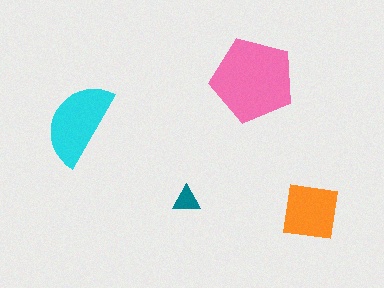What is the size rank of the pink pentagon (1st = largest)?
1st.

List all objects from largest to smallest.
The pink pentagon, the cyan semicircle, the orange square, the teal triangle.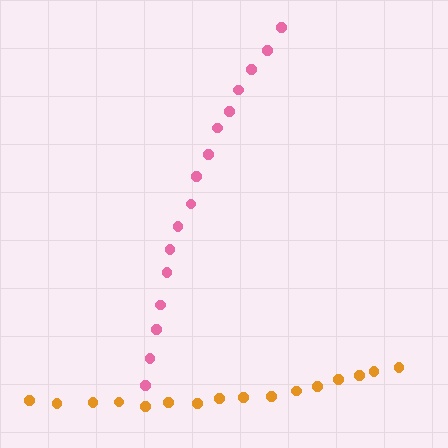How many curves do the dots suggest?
There are 2 distinct paths.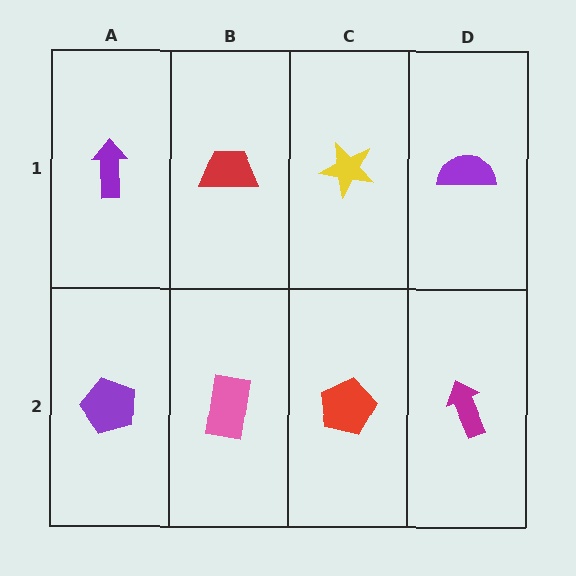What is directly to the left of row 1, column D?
A yellow star.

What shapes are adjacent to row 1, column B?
A pink rectangle (row 2, column B), a purple arrow (row 1, column A), a yellow star (row 1, column C).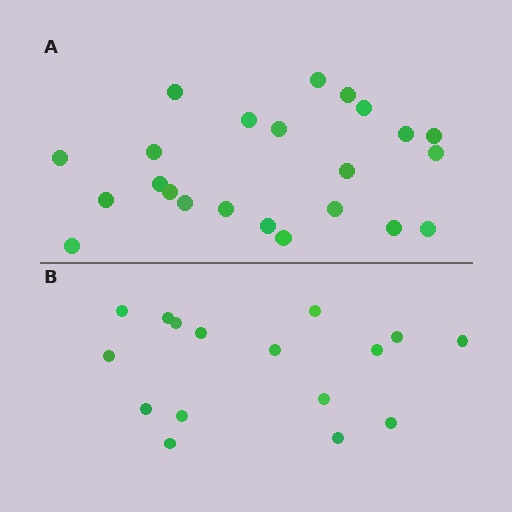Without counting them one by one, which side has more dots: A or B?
Region A (the top region) has more dots.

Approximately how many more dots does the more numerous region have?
Region A has roughly 8 or so more dots than region B.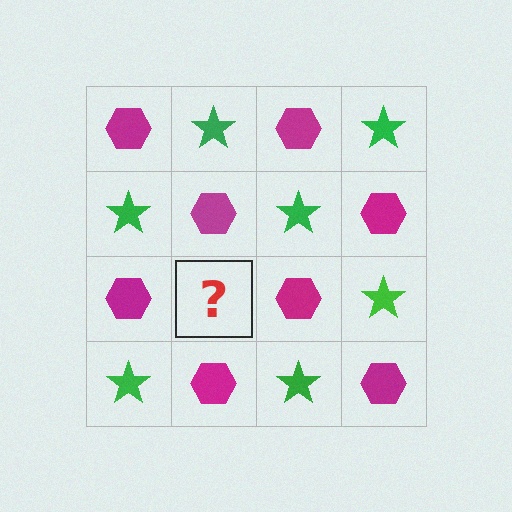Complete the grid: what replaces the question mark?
The question mark should be replaced with a green star.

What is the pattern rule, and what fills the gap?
The rule is that it alternates magenta hexagon and green star in a checkerboard pattern. The gap should be filled with a green star.